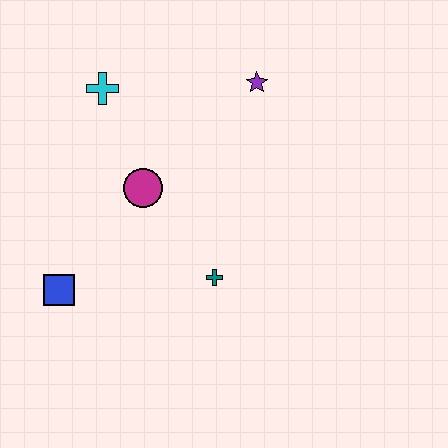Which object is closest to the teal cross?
The magenta circle is closest to the teal cross.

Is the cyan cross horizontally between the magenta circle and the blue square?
Yes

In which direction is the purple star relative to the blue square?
The purple star is above the blue square.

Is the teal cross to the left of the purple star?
Yes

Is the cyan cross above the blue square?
Yes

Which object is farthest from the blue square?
The purple star is farthest from the blue square.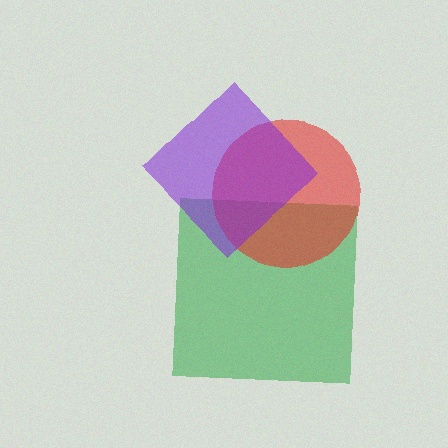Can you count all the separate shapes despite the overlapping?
Yes, there are 3 separate shapes.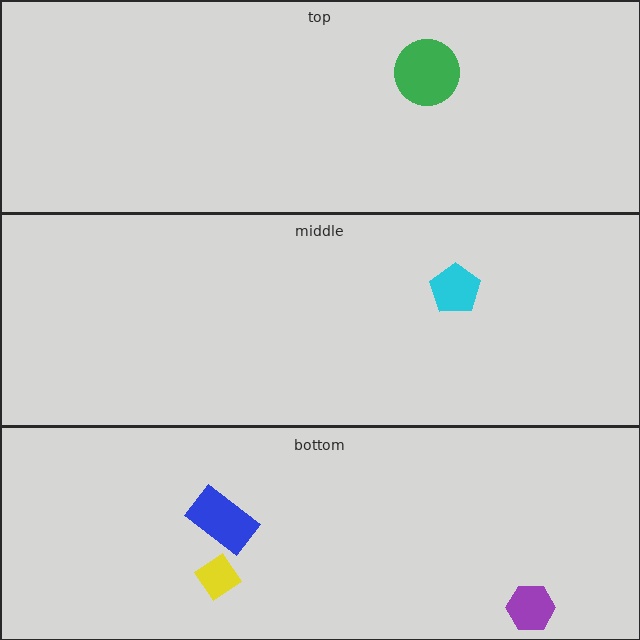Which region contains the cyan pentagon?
The middle region.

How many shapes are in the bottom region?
3.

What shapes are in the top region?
The green circle.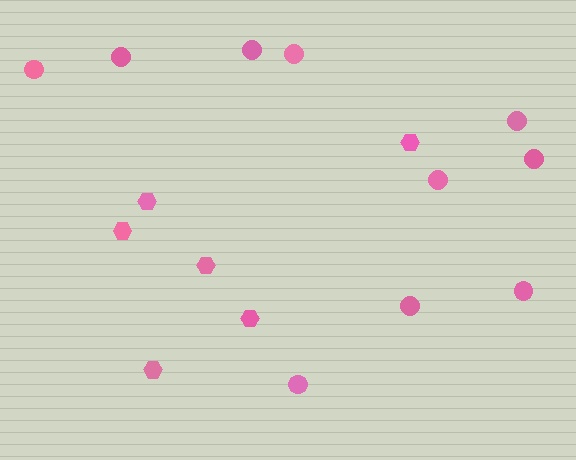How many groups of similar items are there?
There are 2 groups: one group of hexagons (6) and one group of circles (10).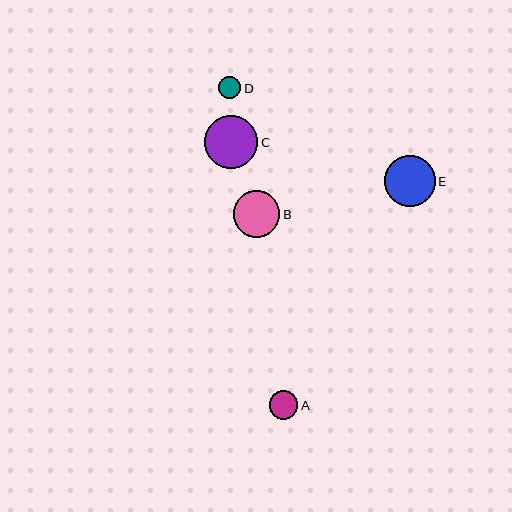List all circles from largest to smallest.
From largest to smallest: C, E, B, A, D.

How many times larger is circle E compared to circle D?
Circle E is approximately 2.3 times the size of circle D.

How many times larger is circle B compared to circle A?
Circle B is approximately 1.7 times the size of circle A.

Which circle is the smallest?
Circle D is the smallest with a size of approximately 22 pixels.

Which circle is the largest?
Circle C is the largest with a size of approximately 53 pixels.